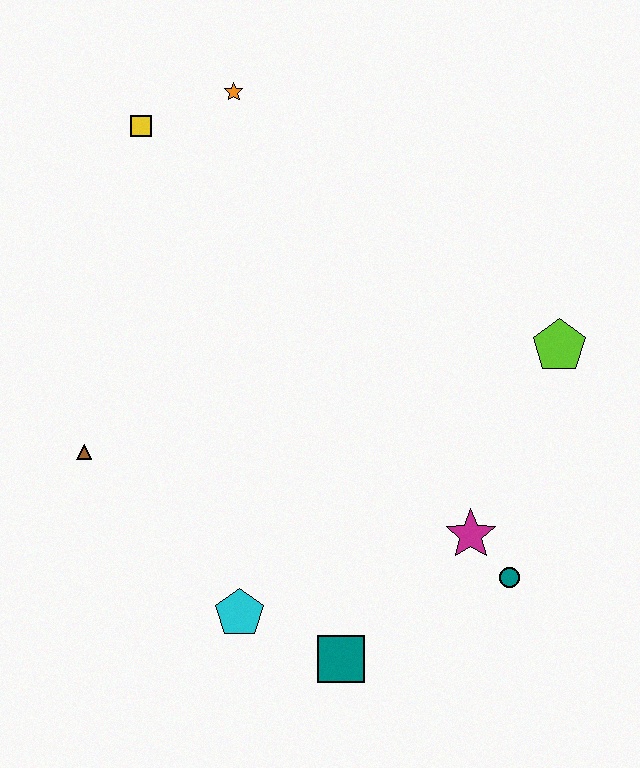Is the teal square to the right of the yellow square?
Yes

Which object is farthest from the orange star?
The teal square is farthest from the orange star.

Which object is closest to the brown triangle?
The cyan pentagon is closest to the brown triangle.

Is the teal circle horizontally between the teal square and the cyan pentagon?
No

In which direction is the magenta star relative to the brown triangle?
The magenta star is to the right of the brown triangle.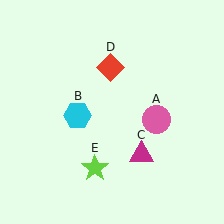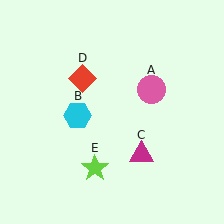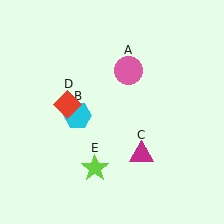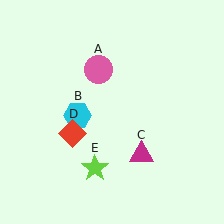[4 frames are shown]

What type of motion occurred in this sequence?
The pink circle (object A), red diamond (object D) rotated counterclockwise around the center of the scene.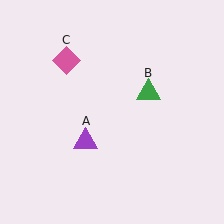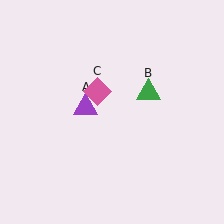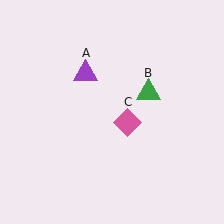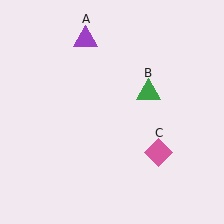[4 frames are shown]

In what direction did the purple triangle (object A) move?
The purple triangle (object A) moved up.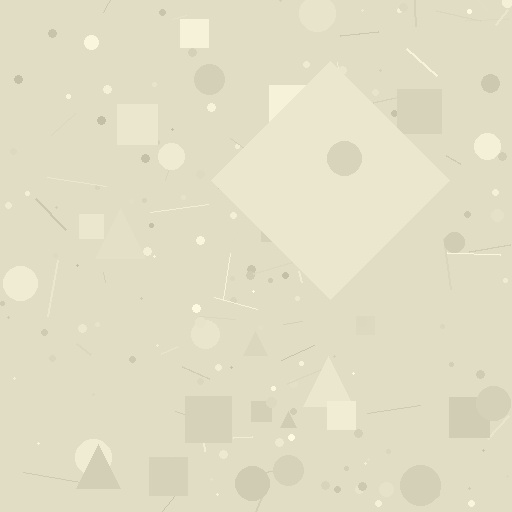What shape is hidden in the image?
A diamond is hidden in the image.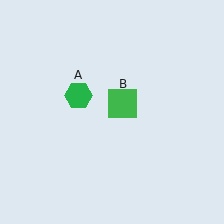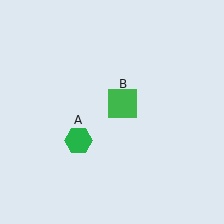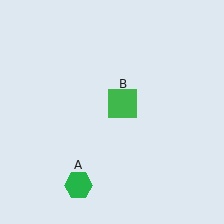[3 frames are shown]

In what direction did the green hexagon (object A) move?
The green hexagon (object A) moved down.